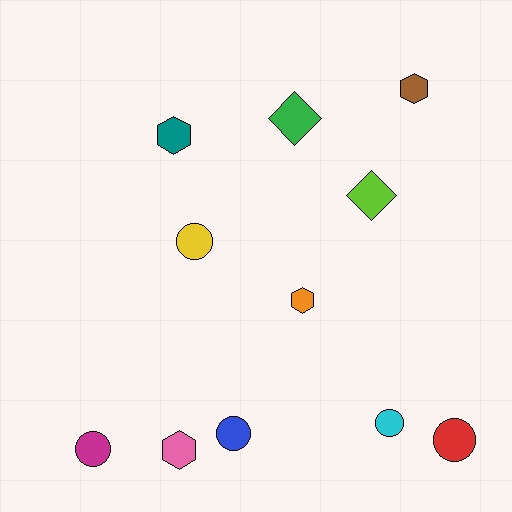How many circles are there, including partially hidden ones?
There are 5 circles.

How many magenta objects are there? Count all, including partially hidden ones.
There is 1 magenta object.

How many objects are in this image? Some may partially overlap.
There are 11 objects.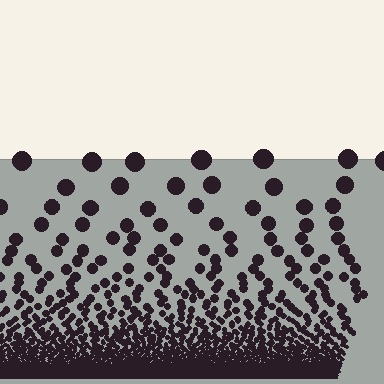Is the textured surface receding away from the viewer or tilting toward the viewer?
The surface appears to tilt toward the viewer. Texture elements get larger and sparser toward the top.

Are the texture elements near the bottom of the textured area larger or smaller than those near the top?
Smaller. The gradient is inverted — elements near the bottom are smaller and denser.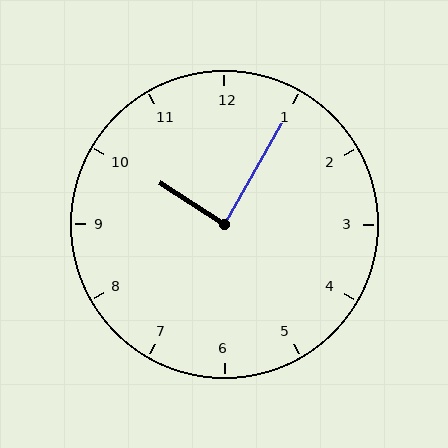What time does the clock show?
10:05.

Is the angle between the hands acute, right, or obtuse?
It is right.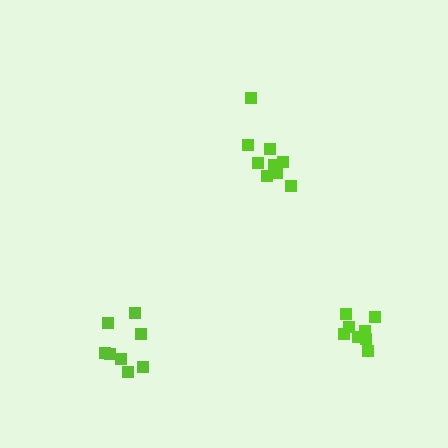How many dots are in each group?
Group 1: 9 dots, Group 2: 9 dots, Group 3: 8 dots (26 total).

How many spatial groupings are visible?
There are 3 spatial groupings.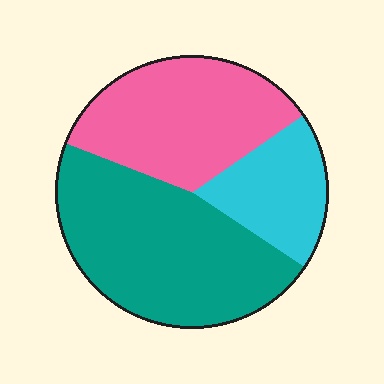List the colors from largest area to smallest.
From largest to smallest: teal, pink, cyan.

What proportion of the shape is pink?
Pink covers roughly 35% of the shape.